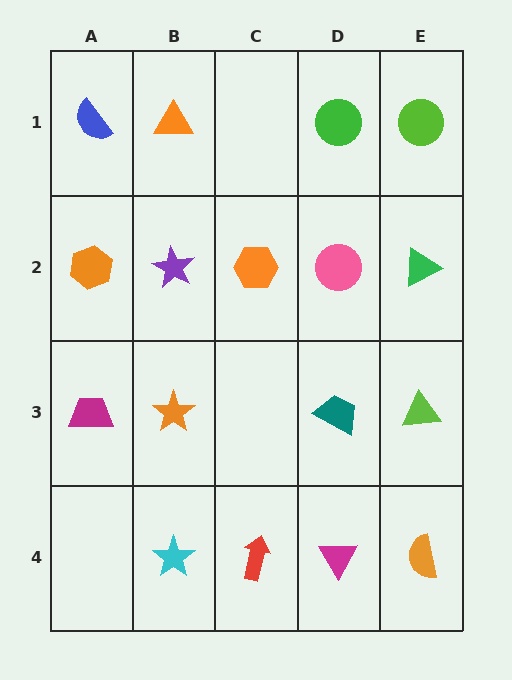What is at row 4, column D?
A magenta triangle.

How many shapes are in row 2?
5 shapes.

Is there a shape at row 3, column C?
No, that cell is empty.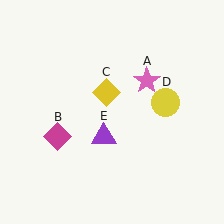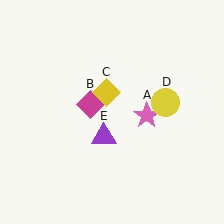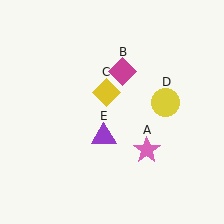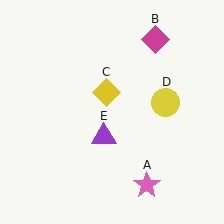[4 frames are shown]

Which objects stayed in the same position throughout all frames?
Yellow diamond (object C) and yellow circle (object D) and purple triangle (object E) remained stationary.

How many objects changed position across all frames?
2 objects changed position: pink star (object A), magenta diamond (object B).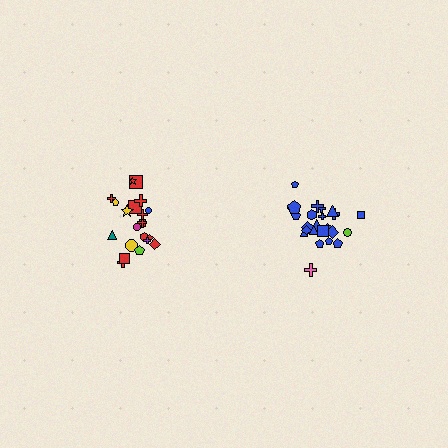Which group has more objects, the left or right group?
The right group.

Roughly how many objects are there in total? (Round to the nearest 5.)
Roughly 45 objects in total.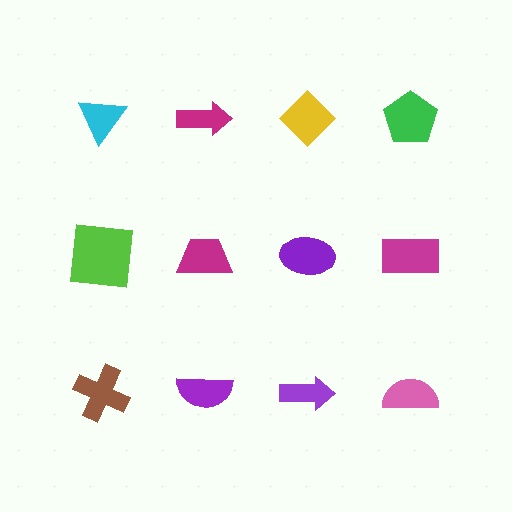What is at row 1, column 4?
A green pentagon.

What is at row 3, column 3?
A purple arrow.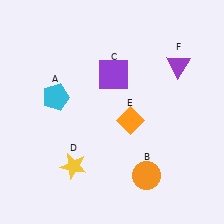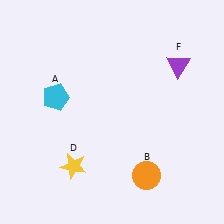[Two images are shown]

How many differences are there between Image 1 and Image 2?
There are 2 differences between the two images.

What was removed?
The purple square (C), the orange diamond (E) were removed in Image 2.